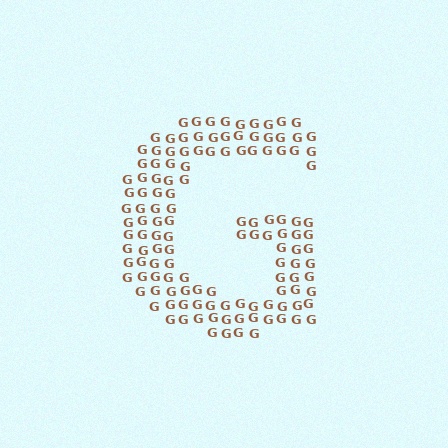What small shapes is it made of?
It is made of small letter G's.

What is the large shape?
The large shape is the letter G.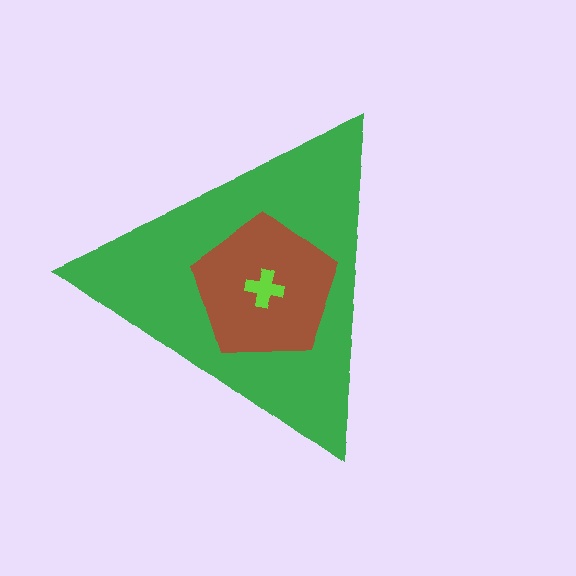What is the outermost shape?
The green triangle.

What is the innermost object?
The lime cross.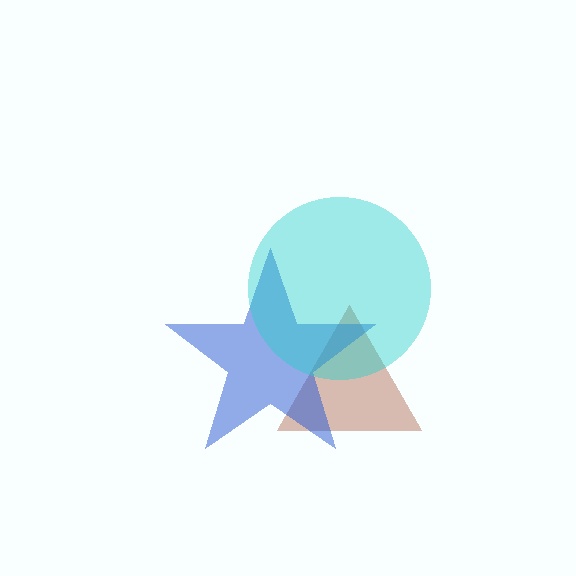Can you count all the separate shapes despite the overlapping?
Yes, there are 3 separate shapes.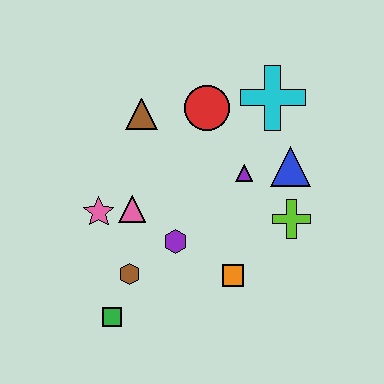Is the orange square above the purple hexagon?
No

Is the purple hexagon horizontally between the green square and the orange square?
Yes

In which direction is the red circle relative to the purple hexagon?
The red circle is above the purple hexagon.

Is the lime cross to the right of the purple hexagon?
Yes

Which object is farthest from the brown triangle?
The green square is farthest from the brown triangle.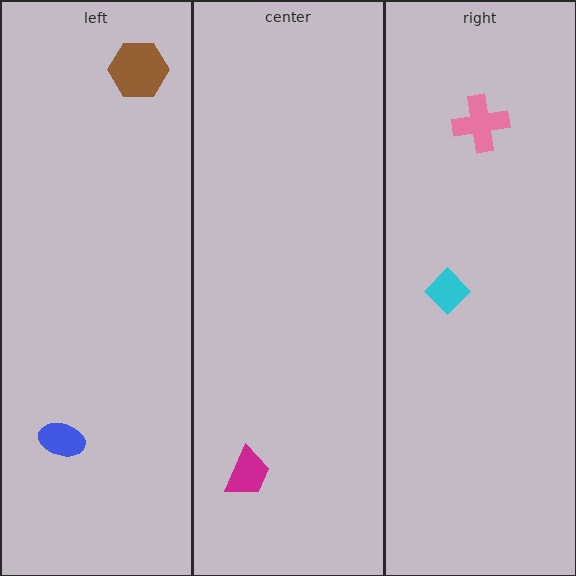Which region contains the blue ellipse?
The left region.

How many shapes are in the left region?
2.